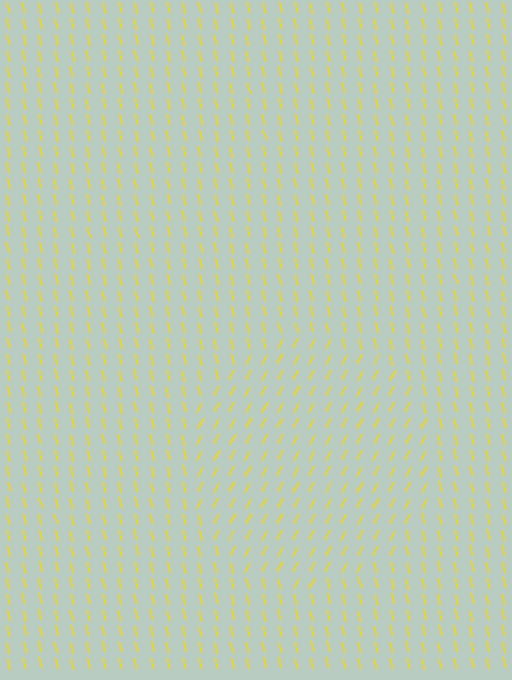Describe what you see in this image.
The image is filled with small yellow line segments. A circle region in the image has lines oriented differently from the surrounding lines, creating a visible texture boundary.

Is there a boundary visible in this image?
Yes, there is a texture boundary formed by a change in line orientation.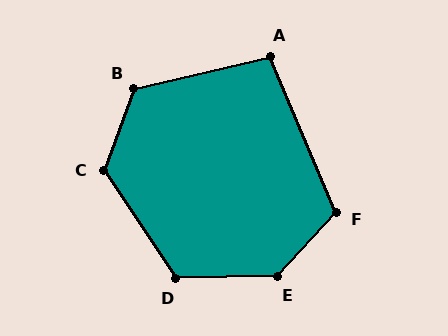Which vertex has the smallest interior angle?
A, at approximately 100 degrees.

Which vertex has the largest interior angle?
E, at approximately 134 degrees.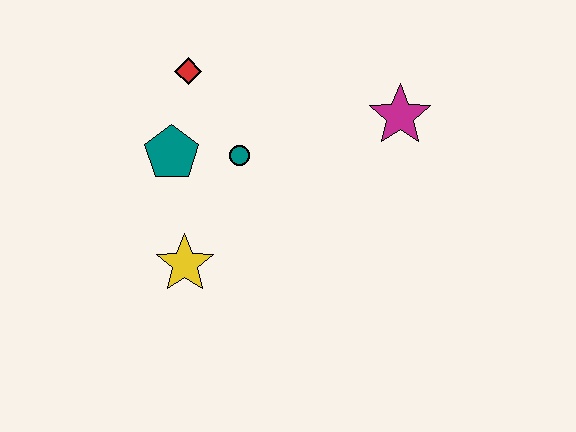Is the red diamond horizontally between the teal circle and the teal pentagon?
Yes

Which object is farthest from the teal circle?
The magenta star is farthest from the teal circle.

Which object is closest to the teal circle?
The teal pentagon is closest to the teal circle.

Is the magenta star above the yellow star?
Yes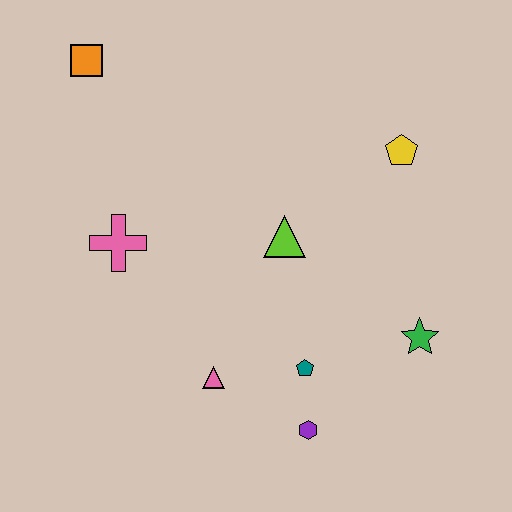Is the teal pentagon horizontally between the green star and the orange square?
Yes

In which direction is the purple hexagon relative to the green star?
The purple hexagon is to the left of the green star.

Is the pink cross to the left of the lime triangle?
Yes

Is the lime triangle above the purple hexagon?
Yes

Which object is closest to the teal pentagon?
The purple hexagon is closest to the teal pentagon.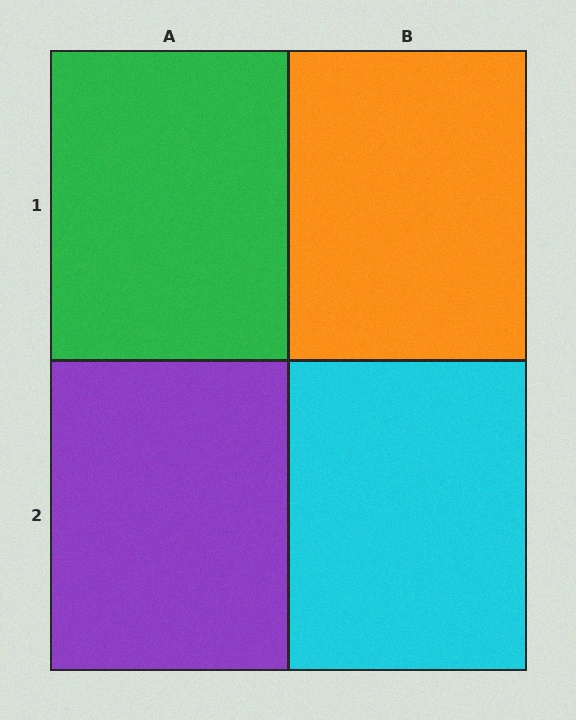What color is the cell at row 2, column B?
Cyan.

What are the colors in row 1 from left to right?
Green, orange.